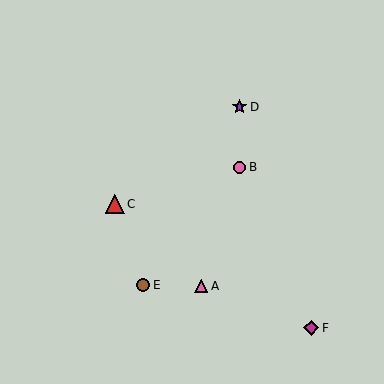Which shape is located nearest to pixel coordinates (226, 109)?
The purple star (labeled D) at (240, 107) is nearest to that location.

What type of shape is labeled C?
Shape C is a red triangle.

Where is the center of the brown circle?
The center of the brown circle is at (143, 285).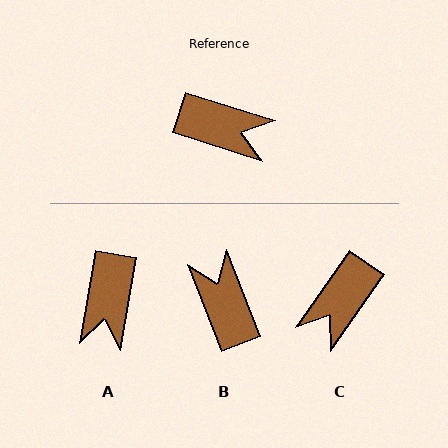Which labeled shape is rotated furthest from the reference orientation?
B, about 130 degrees away.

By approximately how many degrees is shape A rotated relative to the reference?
Approximately 82 degrees clockwise.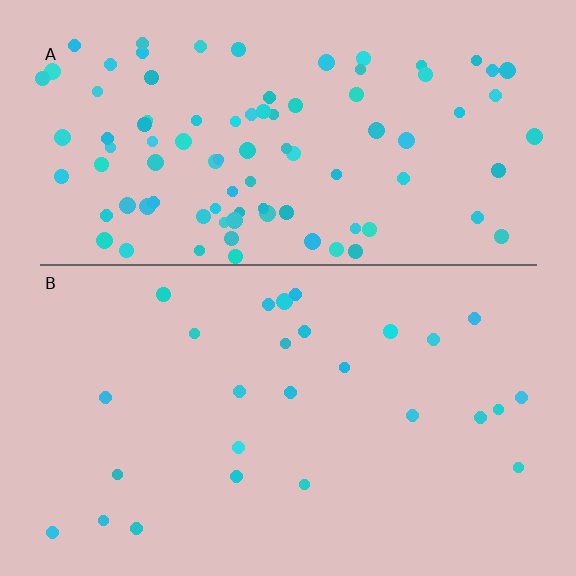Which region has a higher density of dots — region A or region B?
A (the top).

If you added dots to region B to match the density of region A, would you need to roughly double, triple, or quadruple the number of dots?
Approximately quadruple.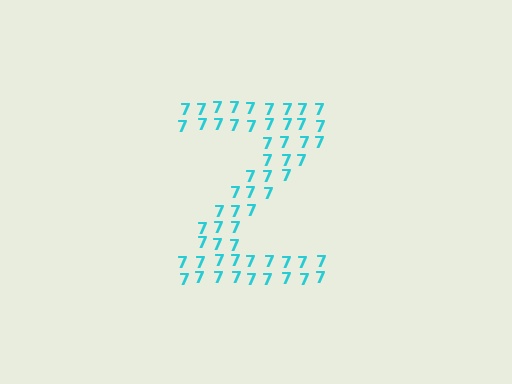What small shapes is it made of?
It is made of small digit 7's.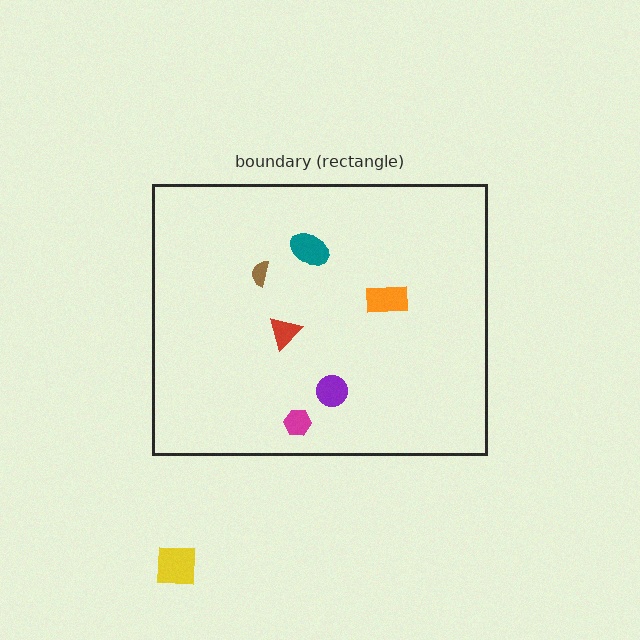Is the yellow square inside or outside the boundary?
Outside.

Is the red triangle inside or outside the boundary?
Inside.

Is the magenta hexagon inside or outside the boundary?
Inside.